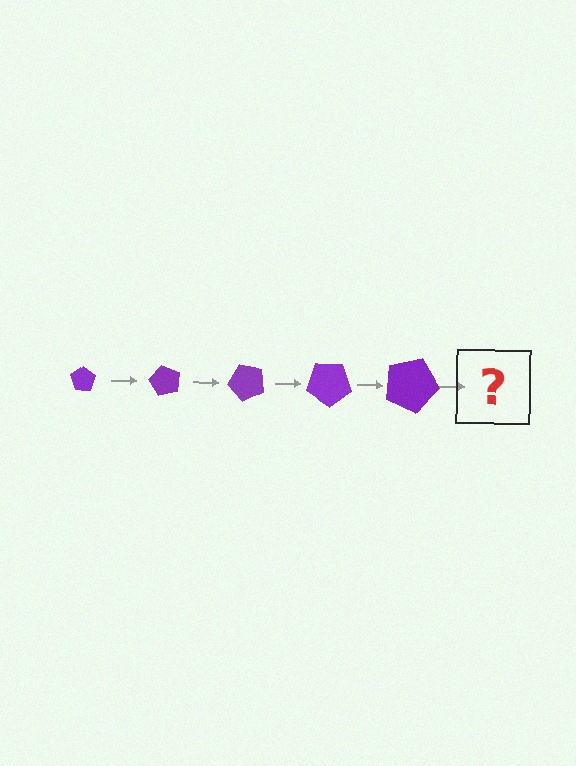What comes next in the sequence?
The next element should be a pentagon, larger than the previous one and rotated 300 degrees from the start.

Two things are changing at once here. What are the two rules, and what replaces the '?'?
The two rules are that the pentagon grows larger each step and it rotates 60 degrees each step. The '?' should be a pentagon, larger than the previous one and rotated 300 degrees from the start.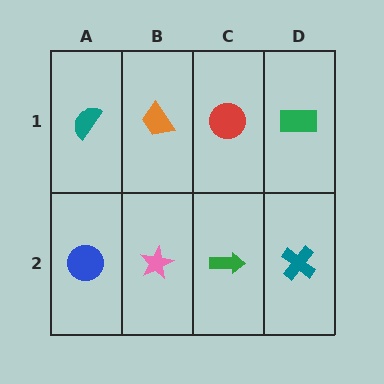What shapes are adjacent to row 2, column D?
A green rectangle (row 1, column D), a green arrow (row 2, column C).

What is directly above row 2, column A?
A teal semicircle.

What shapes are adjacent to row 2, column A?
A teal semicircle (row 1, column A), a pink star (row 2, column B).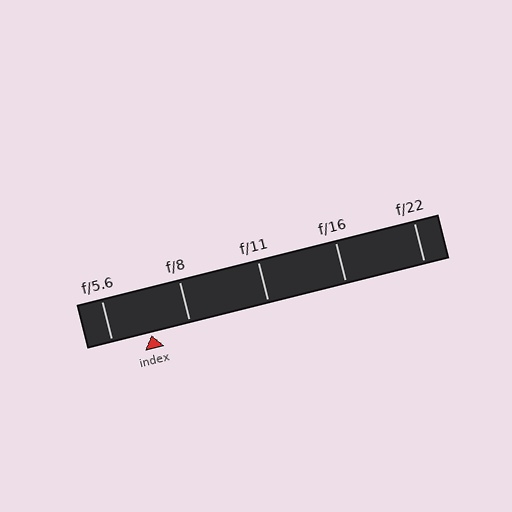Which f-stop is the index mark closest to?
The index mark is closest to f/5.6.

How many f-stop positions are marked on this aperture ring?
There are 5 f-stop positions marked.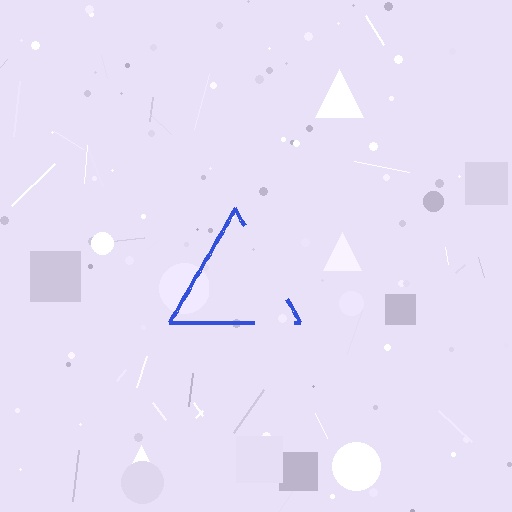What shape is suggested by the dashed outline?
The dashed outline suggests a triangle.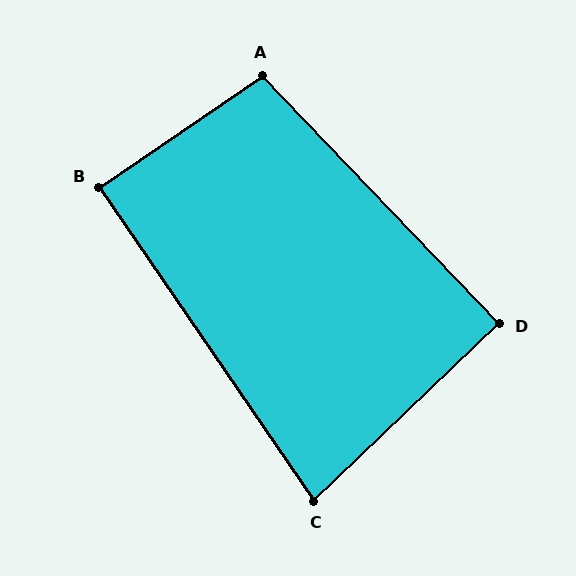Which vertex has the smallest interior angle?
C, at approximately 81 degrees.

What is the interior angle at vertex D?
Approximately 90 degrees (approximately right).